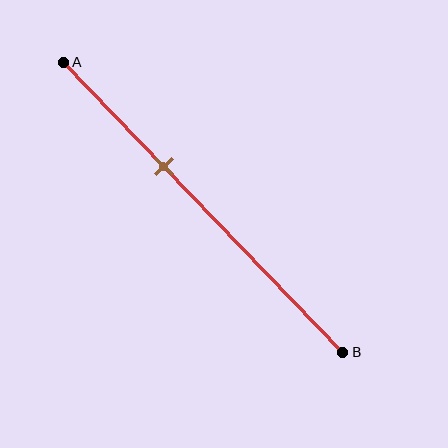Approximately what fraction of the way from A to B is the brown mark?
The brown mark is approximately 35% of the way from A to B.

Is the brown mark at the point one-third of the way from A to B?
Yes, the mark is approximately at the one-third point.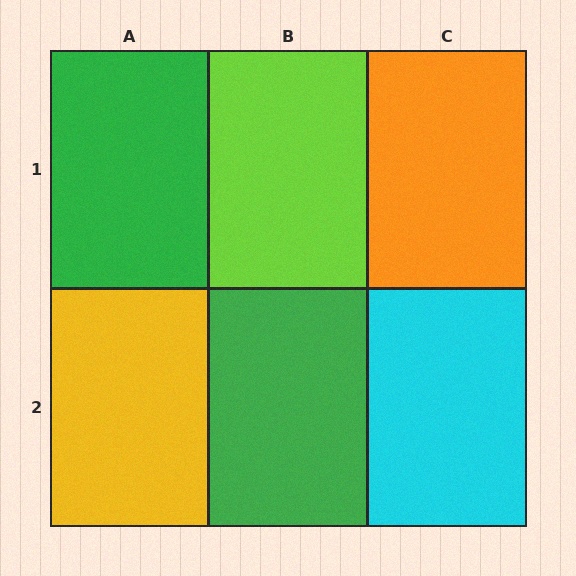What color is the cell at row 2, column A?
Yellow.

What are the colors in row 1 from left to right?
Green, lime, orange.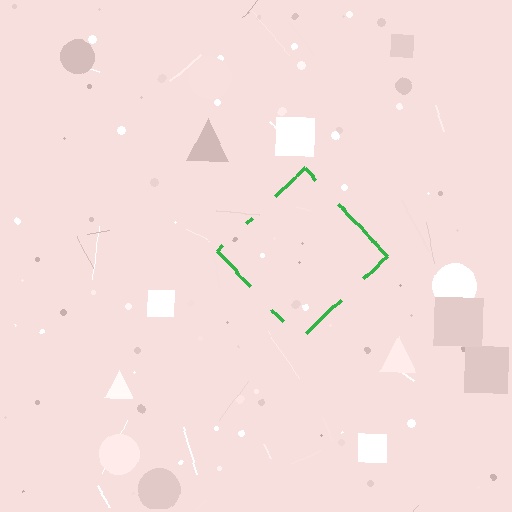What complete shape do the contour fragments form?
The contour fragments form a diamond.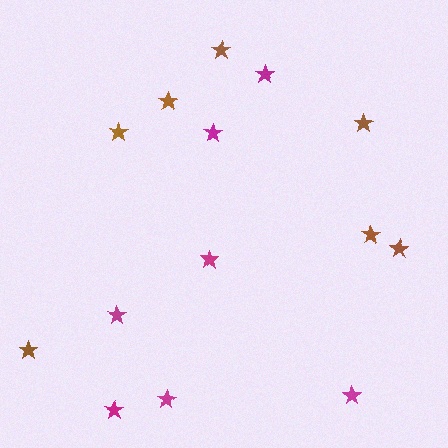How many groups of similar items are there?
There are 2 groups: one group of brown stars (7) and one group of magenta stars (7).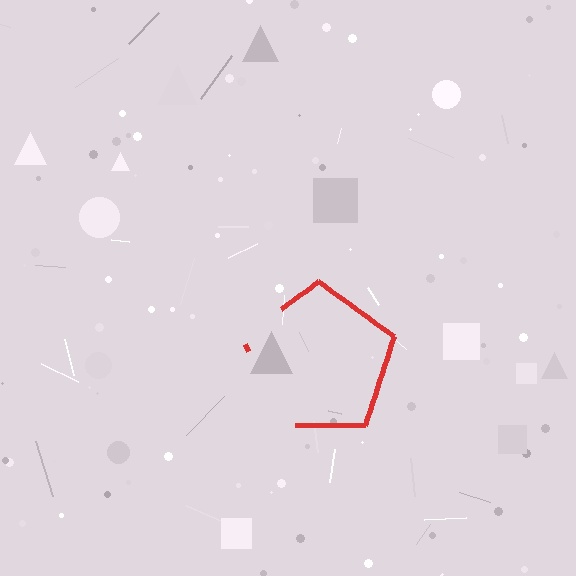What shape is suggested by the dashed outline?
The dashed outline suggests a pentagon.